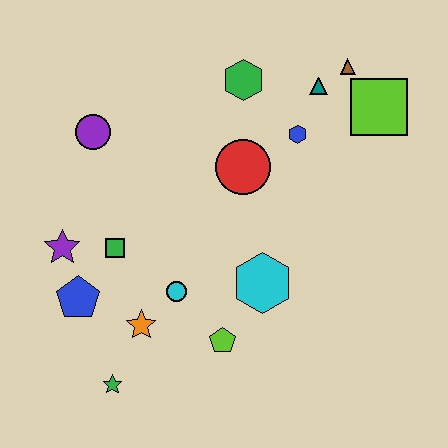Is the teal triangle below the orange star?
No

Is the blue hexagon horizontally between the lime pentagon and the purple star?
No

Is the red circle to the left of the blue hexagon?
Yes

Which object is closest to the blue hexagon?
The teal triangle is closest to the blue hexagon.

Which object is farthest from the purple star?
The lime square is farthest from the purple star.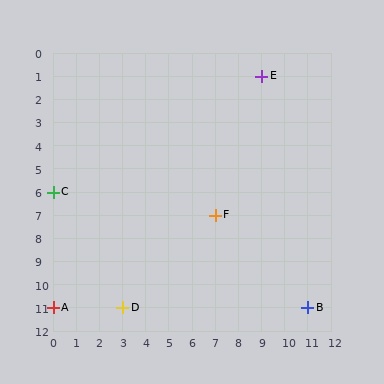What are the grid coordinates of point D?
Point D is at grid coordinates (3, 11).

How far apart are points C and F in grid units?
Points C and F are 7 columns and 1 row apart (about 7.1 grid units diagonally).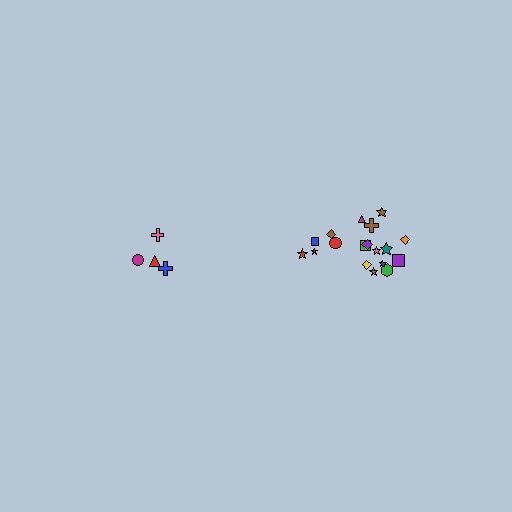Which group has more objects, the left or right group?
The right group.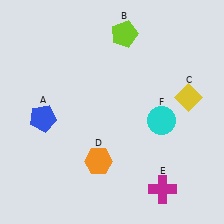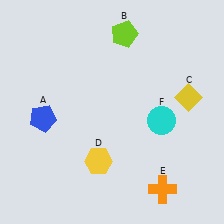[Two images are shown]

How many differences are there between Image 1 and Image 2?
There are 2 differences between the two images.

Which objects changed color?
D changed from orange to yellow. E changed from magenta to orange.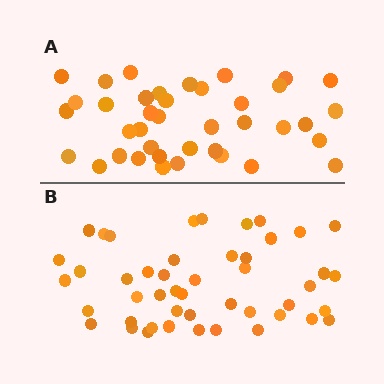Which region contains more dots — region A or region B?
Region B (the bottom region) has more dots.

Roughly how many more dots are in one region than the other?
Region B has roughly 8 or so more dots than region A.